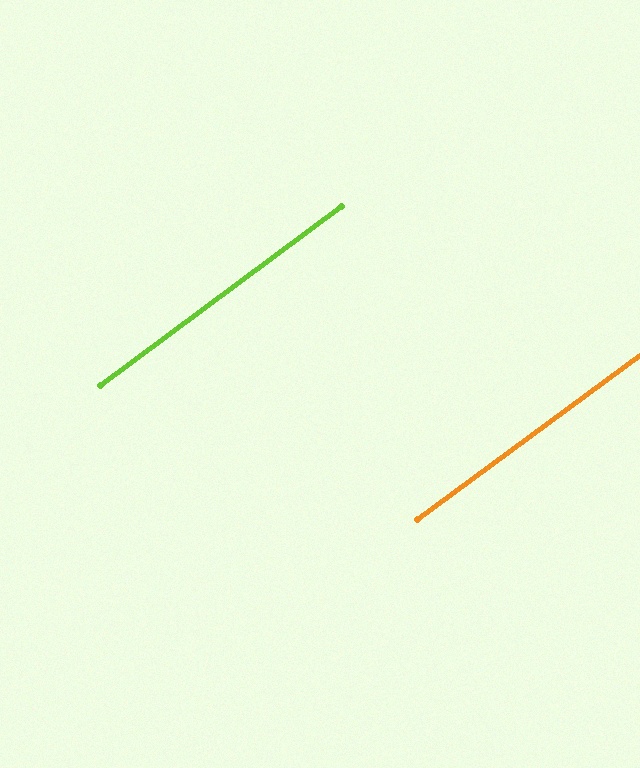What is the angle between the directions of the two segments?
Approximately 0 degrees.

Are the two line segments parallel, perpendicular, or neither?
Parallel — their directions differ by only 0.1°.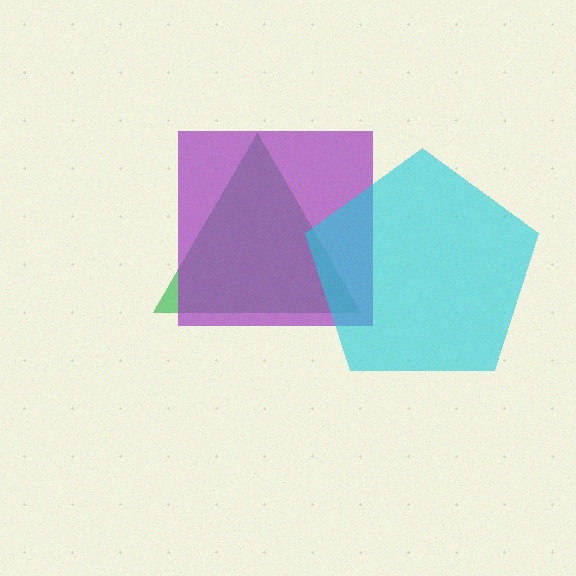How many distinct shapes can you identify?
There are 3 distinct shapes: a green triangle, a purple square, a cyan pentagon.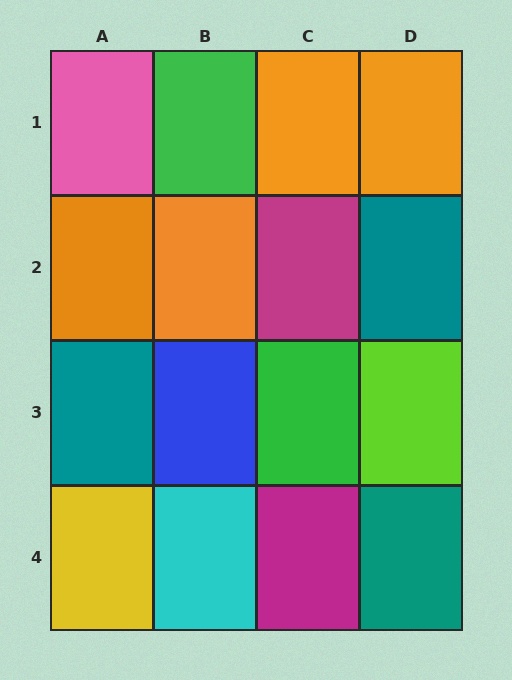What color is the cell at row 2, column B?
Orange.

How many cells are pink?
1 cell is pink.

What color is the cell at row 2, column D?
Teal.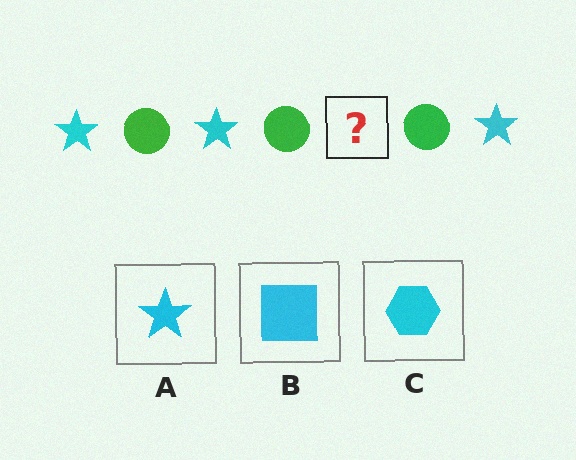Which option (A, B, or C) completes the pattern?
A.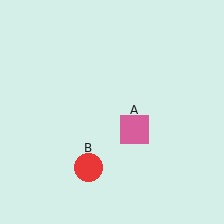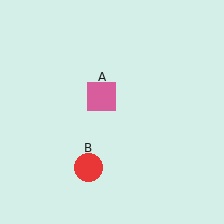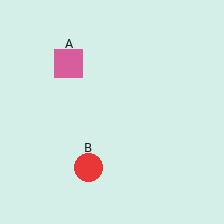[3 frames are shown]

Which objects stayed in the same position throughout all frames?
Red circle (object B) remained stationary.